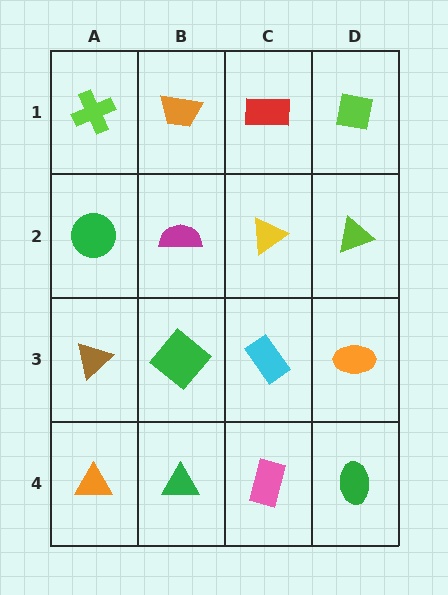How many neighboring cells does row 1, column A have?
2.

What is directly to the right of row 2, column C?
A lime triangle.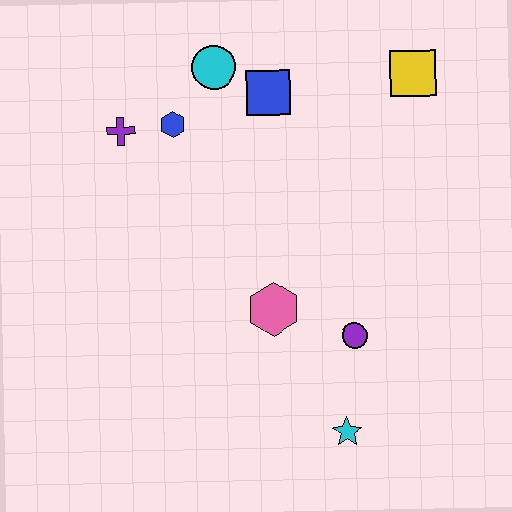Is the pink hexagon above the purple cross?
No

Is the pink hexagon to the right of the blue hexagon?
Yes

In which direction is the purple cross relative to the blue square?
The purple cross is to the left of the blue square.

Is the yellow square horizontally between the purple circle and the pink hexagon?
No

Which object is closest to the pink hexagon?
The purple circle is closest to the pink hexagon.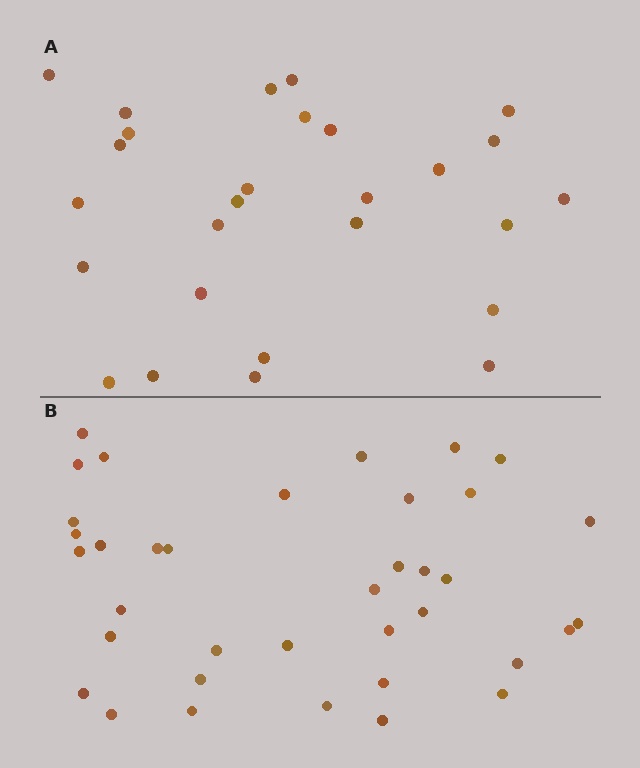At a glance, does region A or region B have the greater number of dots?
Region B (the bottom region) has more dots.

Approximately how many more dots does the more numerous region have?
Region B has roughly 10 or so more dots than region A.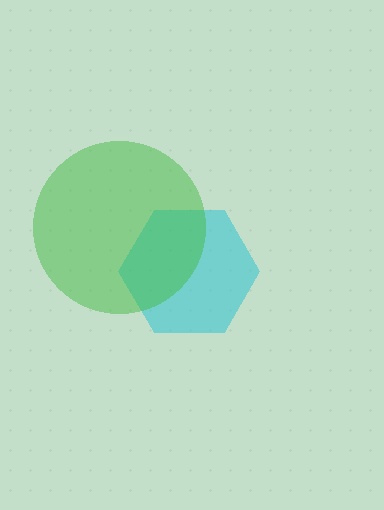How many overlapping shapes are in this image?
There are 2 overlapping shapes in the image.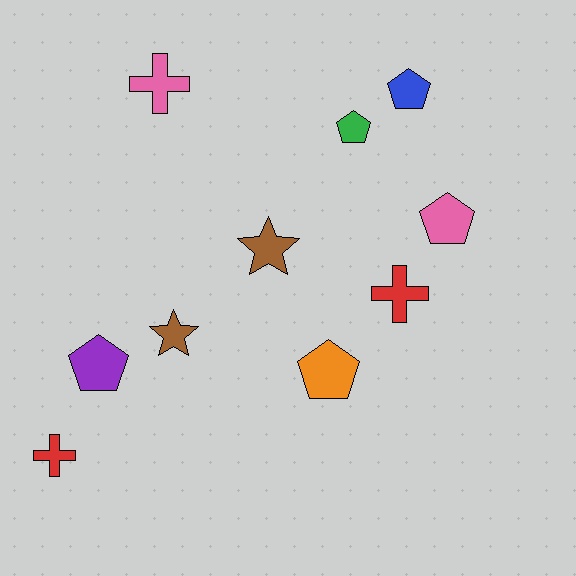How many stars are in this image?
There are 2 stars.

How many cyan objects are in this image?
There are no cyan objects.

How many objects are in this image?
There are 10 objects.